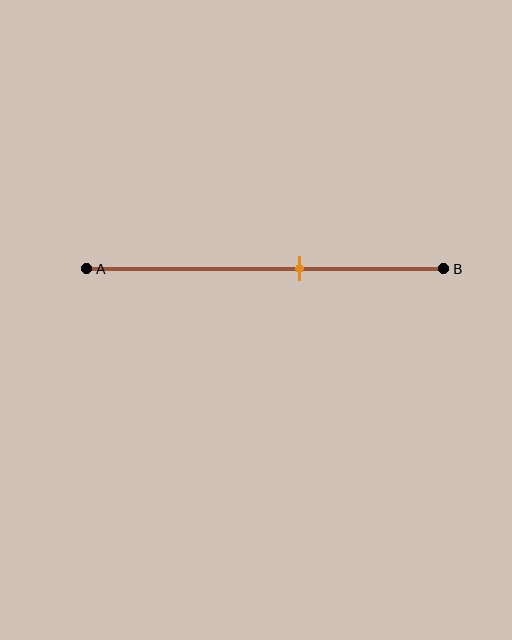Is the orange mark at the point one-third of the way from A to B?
No, the mark is at about 60% from A, not at the 33% one-third point.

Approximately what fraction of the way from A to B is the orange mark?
The orange mark is approximately 60% of the way from A to B.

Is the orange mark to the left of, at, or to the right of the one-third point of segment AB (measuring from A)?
The orange mark is to the right of the one-third point of segment AB.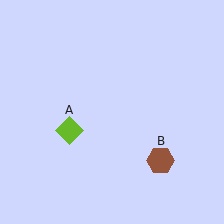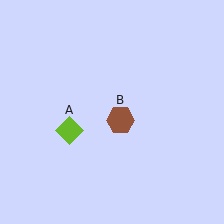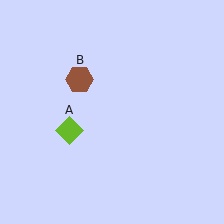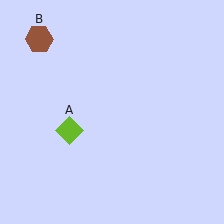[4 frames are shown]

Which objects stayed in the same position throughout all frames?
Lime diamond (object A) remained stationary.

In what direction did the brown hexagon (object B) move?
The brown hexagon (object B) moved up and to the left.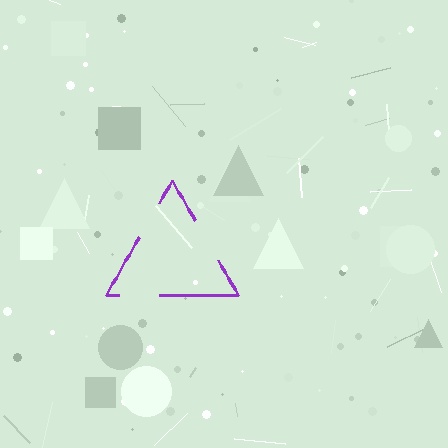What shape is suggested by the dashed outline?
The dashed outline suggests a triangle.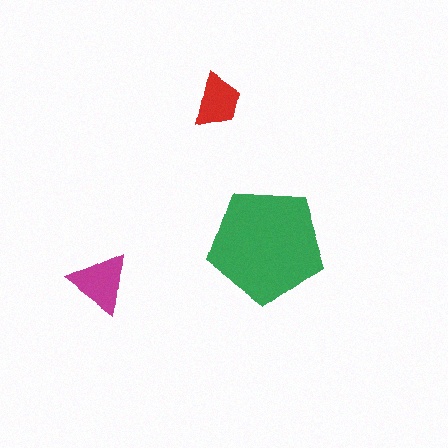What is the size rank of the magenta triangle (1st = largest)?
2nd.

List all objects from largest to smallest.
The green pentagon, the magenta triangle, the red trapezoid.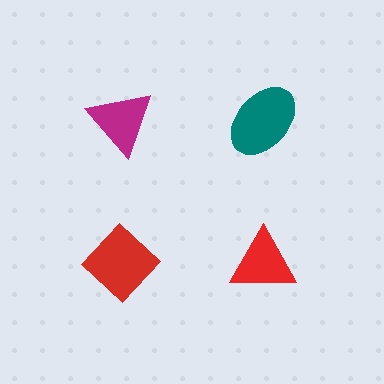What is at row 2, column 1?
A red diamond.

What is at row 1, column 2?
A teal ellipse.